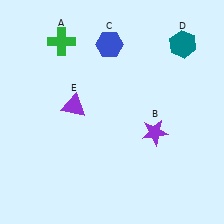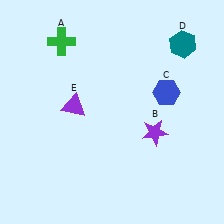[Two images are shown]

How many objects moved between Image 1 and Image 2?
1 object moved between the two images.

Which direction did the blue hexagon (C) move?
The blue hexagon (C) moved right.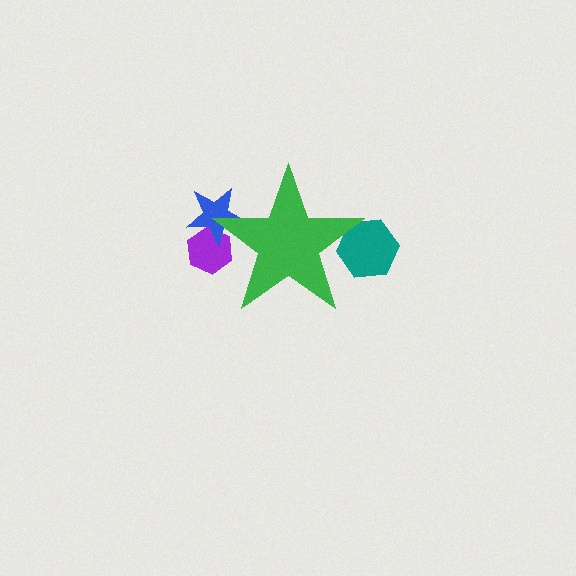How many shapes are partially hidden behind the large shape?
3 shapes are partially hidden.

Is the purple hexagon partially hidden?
Yes, the purple hexagon is partially hidden behind the green star.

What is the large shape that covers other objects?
A green star.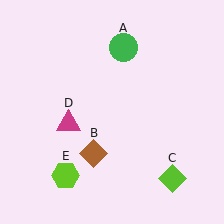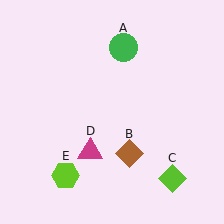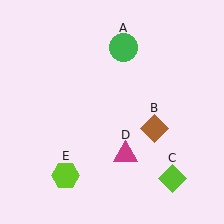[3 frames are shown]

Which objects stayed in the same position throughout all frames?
Green circle (object A) and lime diamond (object C) and lime hexagon (object E) remained stationary.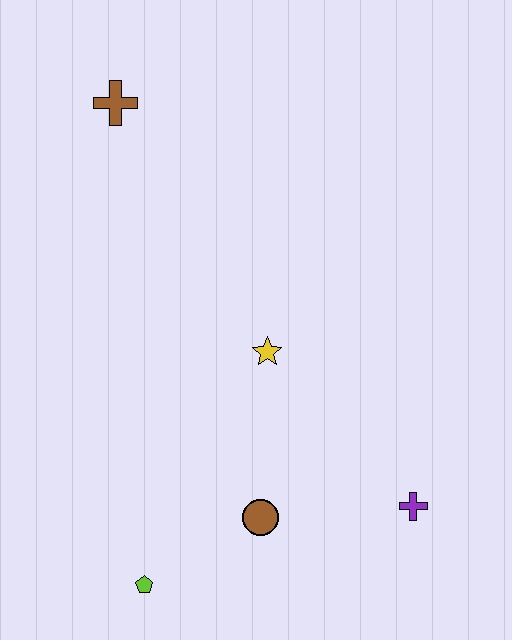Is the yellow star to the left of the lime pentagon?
No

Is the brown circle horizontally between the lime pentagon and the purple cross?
Yes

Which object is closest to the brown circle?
The lime pentagon is closest to the brown circle.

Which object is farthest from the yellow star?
The brown cross is farthest from the yellow star.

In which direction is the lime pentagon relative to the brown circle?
The lime pentagon is to the left of the brown circle.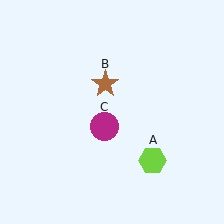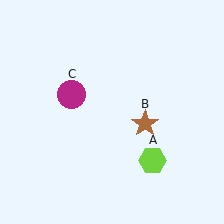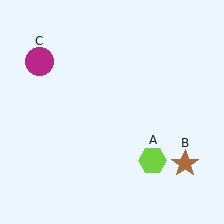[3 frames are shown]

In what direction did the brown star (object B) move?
The brown star (object B) moved down and to the right.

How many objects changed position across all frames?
2 objects changed position: brown star (object B), magenta circle (object C).